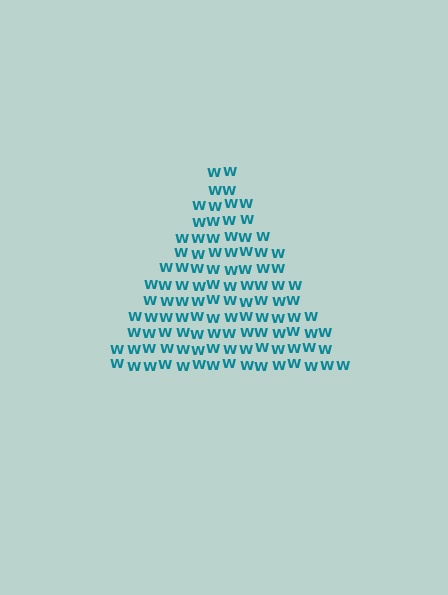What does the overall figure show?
The overall figure shows a triangle.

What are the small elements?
The small elements are letter W's.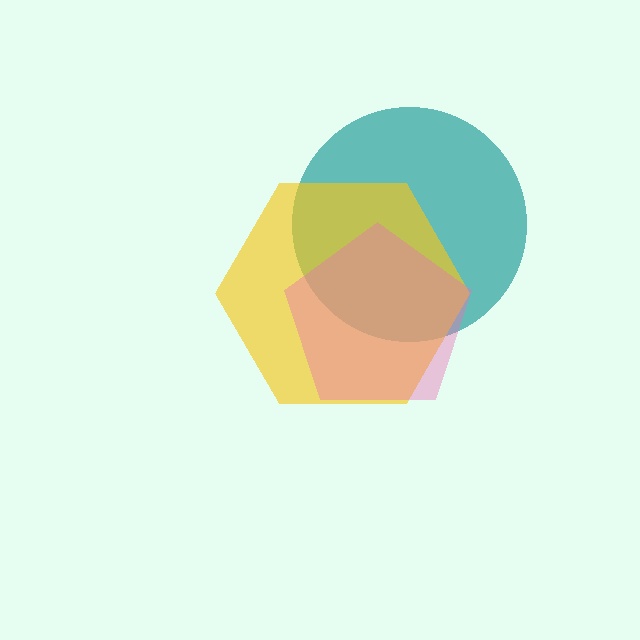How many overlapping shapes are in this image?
There are 3 overlapping shapes in the image.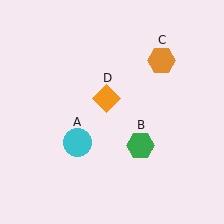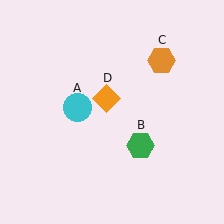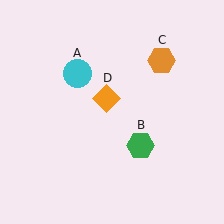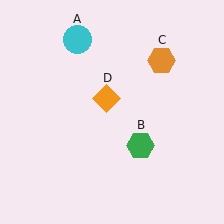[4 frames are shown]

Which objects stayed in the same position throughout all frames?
Green hexagon (object B) and orange hexagon (object C) and orange diamond (object D) remained stationary.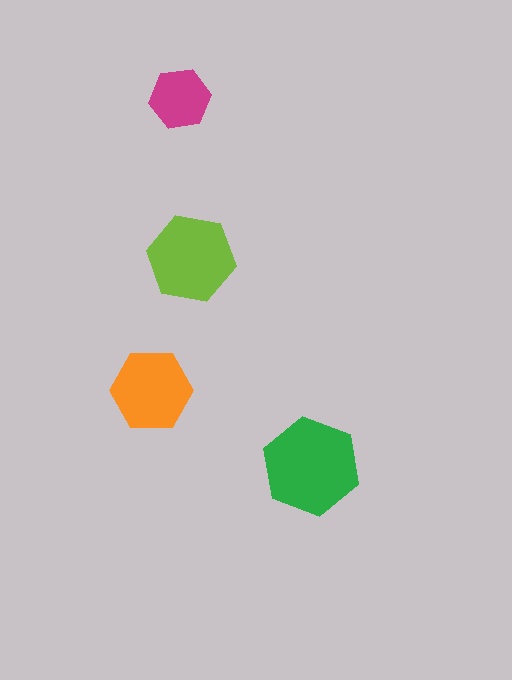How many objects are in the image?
There are 4 objects in the image.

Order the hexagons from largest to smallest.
the green one, the lime one, the orange one, the magenta one.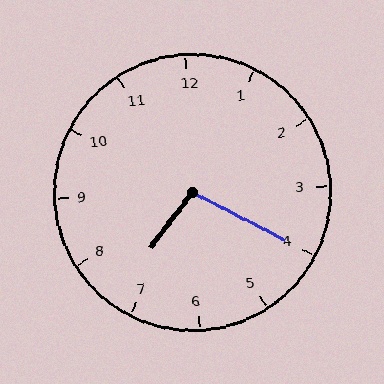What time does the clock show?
7:20.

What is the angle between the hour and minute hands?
Approximately 100 degrees.